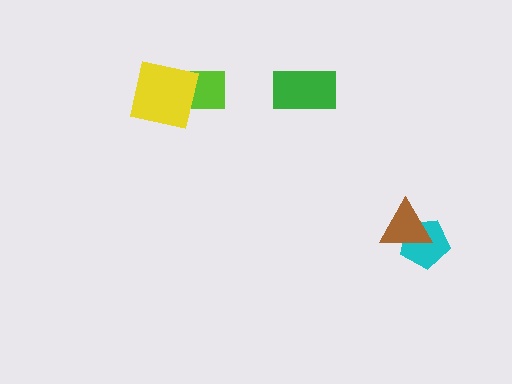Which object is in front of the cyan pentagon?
The brown triangle is in front of the cyan pentagon.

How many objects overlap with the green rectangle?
0 objects overlap with the green rectangle.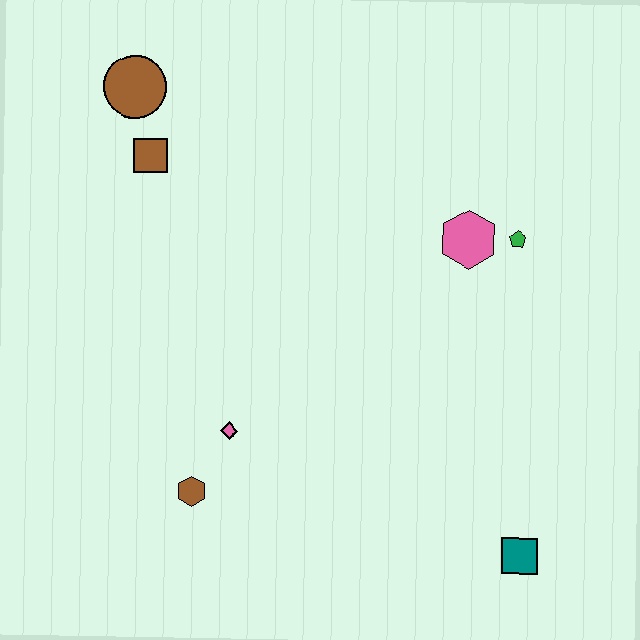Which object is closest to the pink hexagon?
The green pentagon is closest to the pink hexagon.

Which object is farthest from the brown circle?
The teal square is farthest from the brown circle.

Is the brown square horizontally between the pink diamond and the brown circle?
Yes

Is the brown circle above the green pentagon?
Yes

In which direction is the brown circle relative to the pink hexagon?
The brown circle is to the left of the pink hexagon.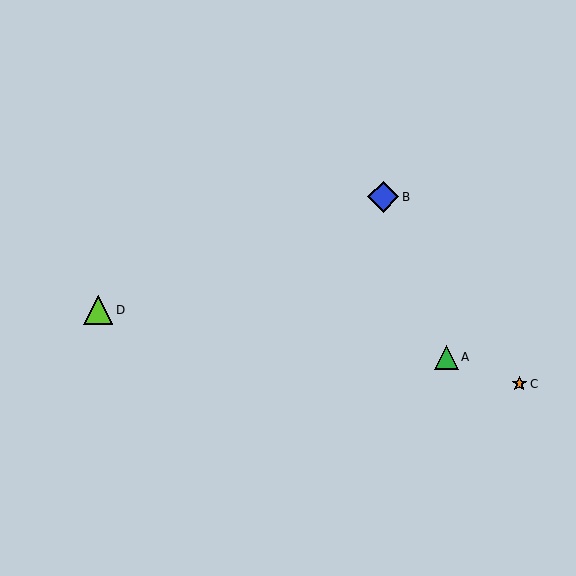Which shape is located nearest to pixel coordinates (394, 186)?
The blue diamond (labeled B) at (383, 197) is nearest to that location.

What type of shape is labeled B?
Shape B is a blue diamond.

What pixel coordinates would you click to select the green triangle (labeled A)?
Click at (447, 357) to select the green triangle A.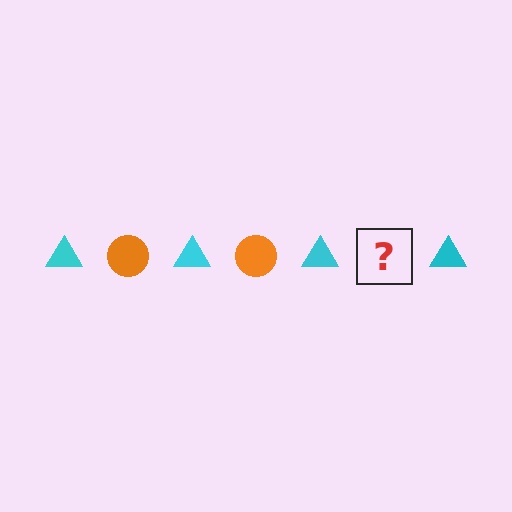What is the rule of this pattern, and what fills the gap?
The rule is that the pattern alternates between cyan triangle and orange circle. The gap should be filled with an orange circle.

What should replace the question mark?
The question mark should be replaced with an orange circle.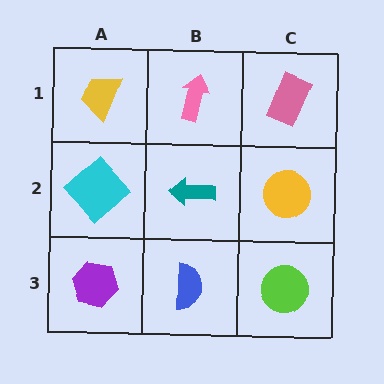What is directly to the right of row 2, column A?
A teal arrow.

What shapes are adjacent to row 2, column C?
A pink rectangle (row 1, column C), a lime circle (row 3, column C), a teal arrow (row 2, column B).